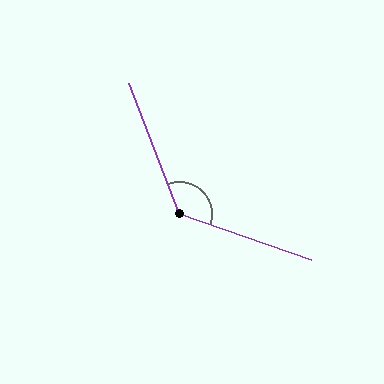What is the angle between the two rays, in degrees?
Approximately 130 degrees.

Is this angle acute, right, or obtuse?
It is obtuse.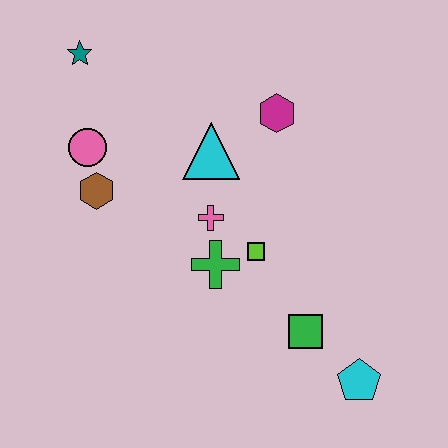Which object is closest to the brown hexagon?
The pink circle is closest to the brown hexagon.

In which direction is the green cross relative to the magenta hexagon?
The green cross is below the magenta hexagon.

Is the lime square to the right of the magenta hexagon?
No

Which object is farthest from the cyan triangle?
The cyan pentagon is farthest from the cyan triangle.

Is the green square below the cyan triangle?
Yes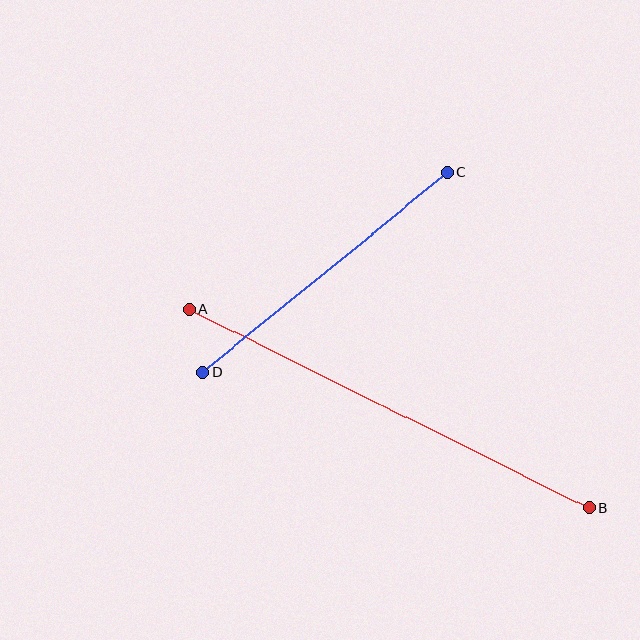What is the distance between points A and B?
The distance is approximately 447 pixels.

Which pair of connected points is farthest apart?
Points A and B are farthest apart.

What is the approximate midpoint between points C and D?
The midpoint is at approximately (325, 272) pixels.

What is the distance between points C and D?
The distance is approximately 315 pixels.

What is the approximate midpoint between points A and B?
The midpoint is at approximately (389, 409) pixels.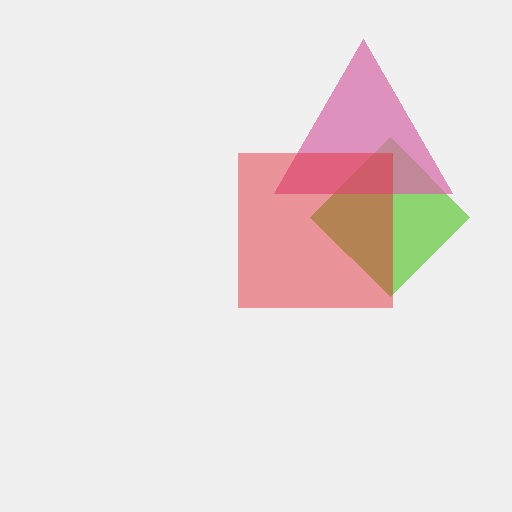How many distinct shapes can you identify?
There are 3 distinct shapes: a lime diamond, a pink triangle, a red square.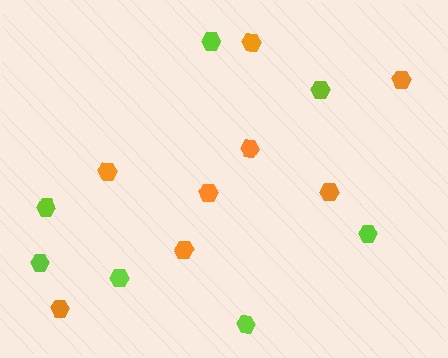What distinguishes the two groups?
There are 2 groups: one group of orange hexagons (8) and one group of lime hexagons (7).